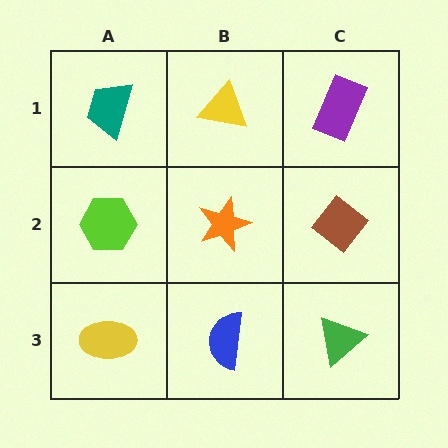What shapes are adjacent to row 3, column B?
An orange star (row 2, column B), a yellow ellipse (row 3, column A), a green triangle (row 3, column C).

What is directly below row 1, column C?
A brown diamond.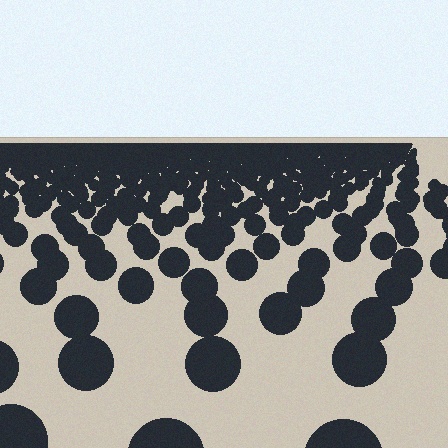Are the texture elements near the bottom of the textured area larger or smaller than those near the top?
Larger. Near the bottom, elements are closer to the viewer and appear at a bigger on-screen size.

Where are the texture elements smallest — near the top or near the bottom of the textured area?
Near the top.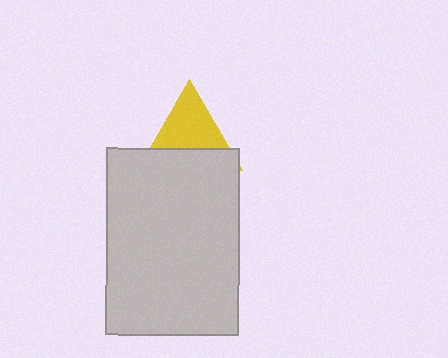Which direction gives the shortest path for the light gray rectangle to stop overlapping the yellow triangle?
Moving down gives the shortest separation.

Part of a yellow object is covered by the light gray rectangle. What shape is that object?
It is a triangle.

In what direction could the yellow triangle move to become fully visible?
The yellow triangle could move up. That would shift it out from behind the light gray rectangle entirely.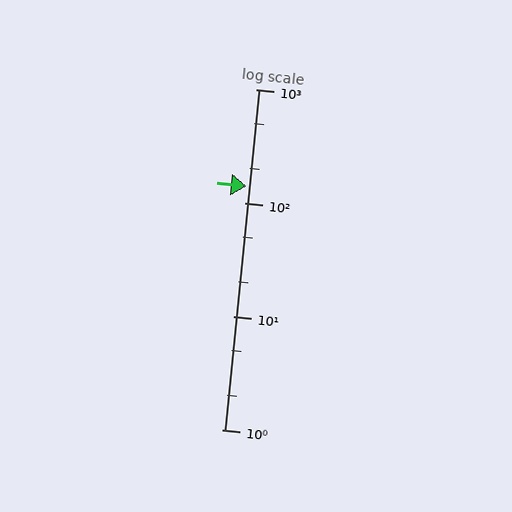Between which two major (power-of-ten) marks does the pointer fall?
The pointer is between 100 and 1000.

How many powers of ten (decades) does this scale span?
The scale spans 3 decades, from 1 to 1000.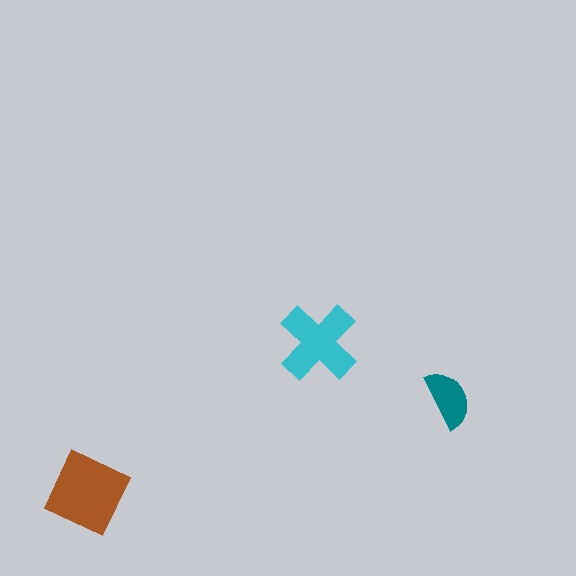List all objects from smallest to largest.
The teal semicircle, the cyan cross, the brown diamond.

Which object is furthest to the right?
The teal semicircle is rightmost.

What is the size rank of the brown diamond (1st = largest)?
1st.